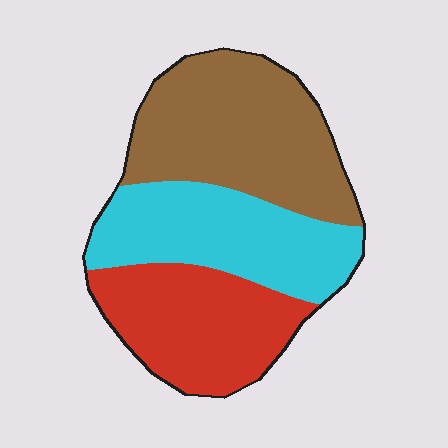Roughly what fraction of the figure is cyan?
Cyan covers roughly 30% of the figure.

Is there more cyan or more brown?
Brown.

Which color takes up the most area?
Brown, at roughly 40%.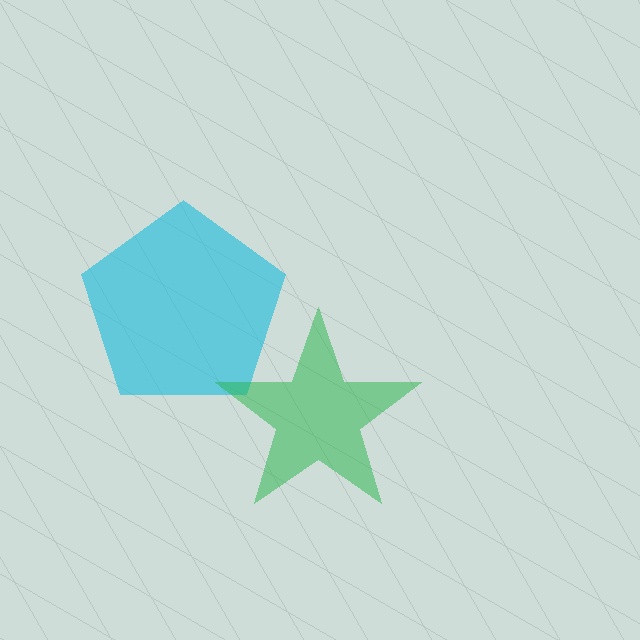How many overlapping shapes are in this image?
There are 2 overlapping shapes in the image.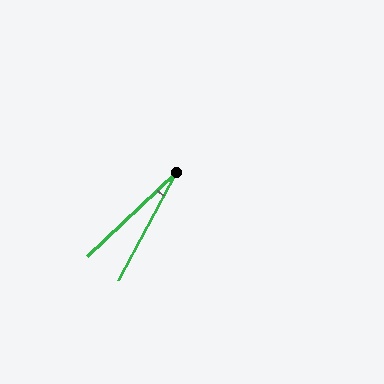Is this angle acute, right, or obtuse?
It is acute.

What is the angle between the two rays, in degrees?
Approximately 19 degrees.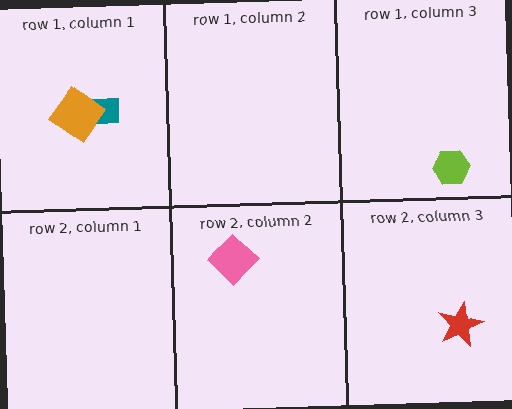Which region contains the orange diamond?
The row 1, column 1 region.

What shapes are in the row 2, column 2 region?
The pink diamond.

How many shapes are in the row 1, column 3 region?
1.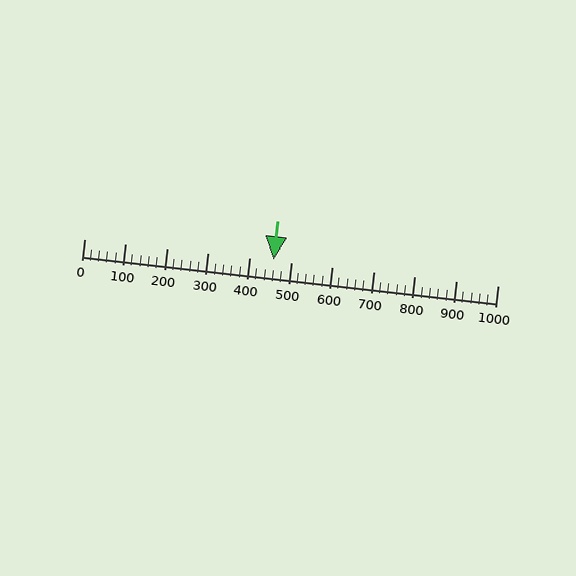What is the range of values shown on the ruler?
The ruler shows values from 0 to 1000.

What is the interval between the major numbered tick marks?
The major tick marks are spaced 100 units apart.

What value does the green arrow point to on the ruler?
The green arrow points to approximately 459.